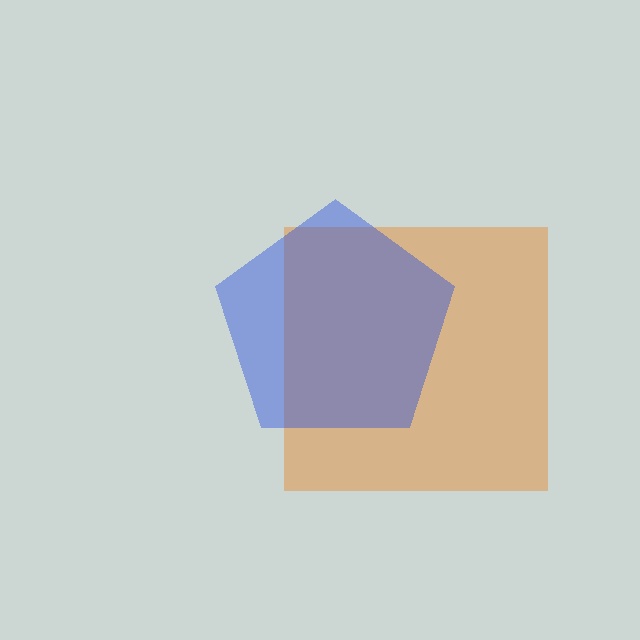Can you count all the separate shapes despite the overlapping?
Yes, there are 2 separate shapes.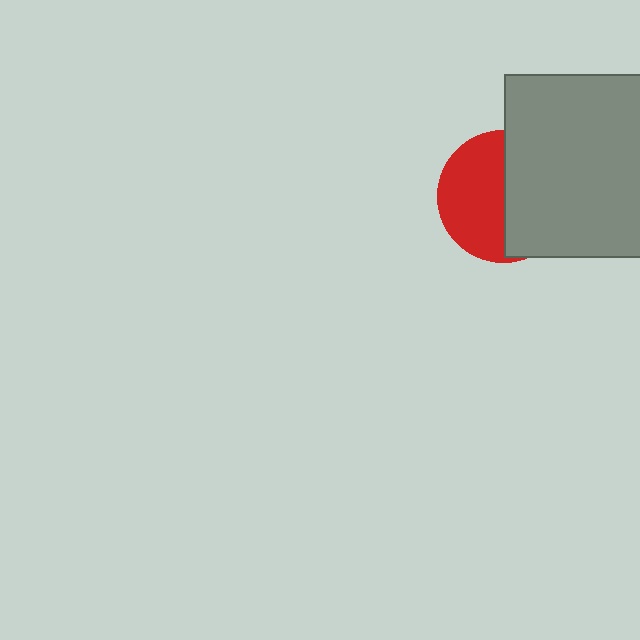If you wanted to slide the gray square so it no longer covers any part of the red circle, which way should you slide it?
Slide it right — that is the most direct way to separate the two shapes.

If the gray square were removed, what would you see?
You would see the complete red circle.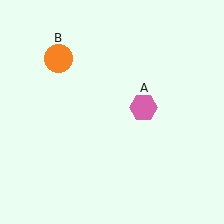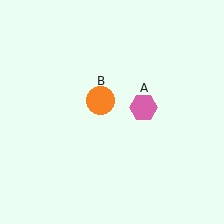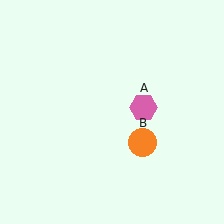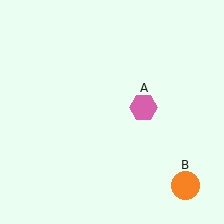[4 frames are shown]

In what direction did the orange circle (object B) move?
The orange circle (object B) moved down and to the right.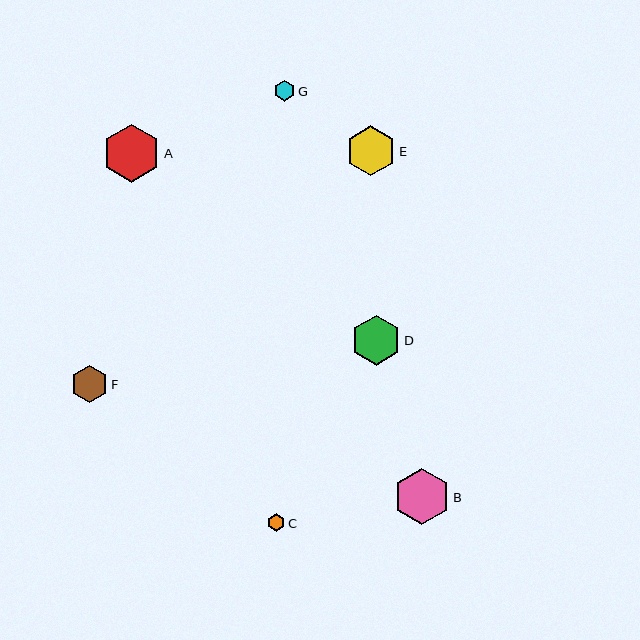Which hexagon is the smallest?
Hexagon C is the smallest with a size of approximately 17 pixels.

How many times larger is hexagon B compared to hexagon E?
Hexagon B is approximately 1.1 times the size of hexagon E.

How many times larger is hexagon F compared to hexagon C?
Hexagon F is approximately 2.2 times the size of hexagon C.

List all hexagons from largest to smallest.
From largest to smallest: A, B, E, D, F, G, C.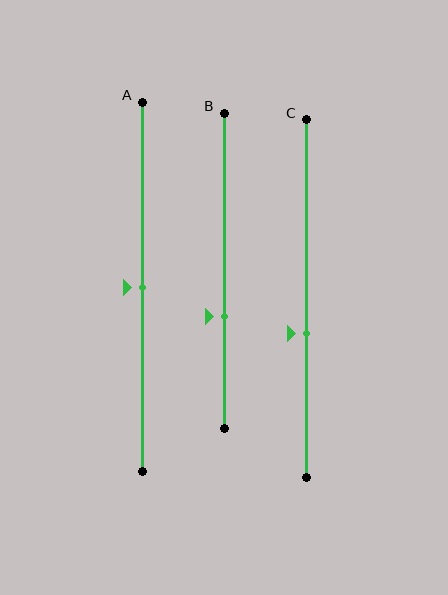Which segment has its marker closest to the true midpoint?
Segment A has its marker closest to the true midpoint.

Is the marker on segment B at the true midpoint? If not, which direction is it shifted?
No, the marker on segment B is shifted downward by about 15% of the segment length.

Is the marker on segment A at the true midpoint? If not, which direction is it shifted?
Yes, the marker on segment A is at the true midpoint.